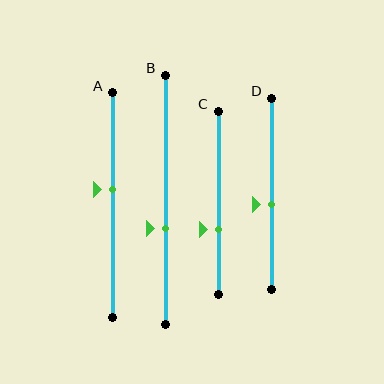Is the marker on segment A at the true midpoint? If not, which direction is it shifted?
No, the marker on segment A is shifted upward by about 7% of the segment length.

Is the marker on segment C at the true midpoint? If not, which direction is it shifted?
No, the marker on segment C is shifted downward by about 15% of the segment length.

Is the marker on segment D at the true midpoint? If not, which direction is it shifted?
No, the marker on segment D is shifted downward by about 6% of the segment length.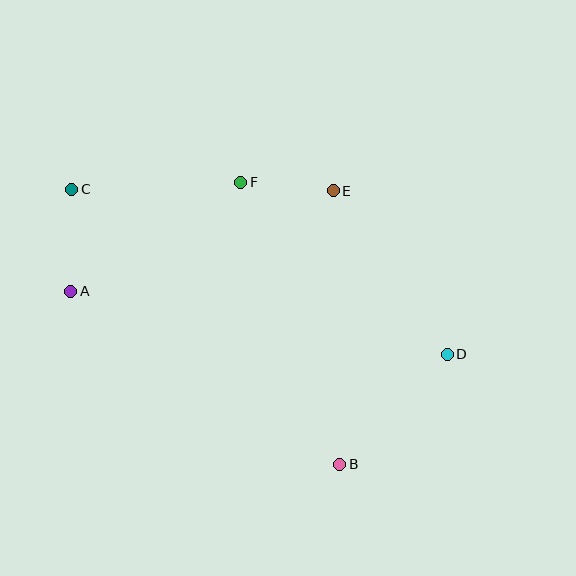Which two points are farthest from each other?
Points C and D are farthest from each other.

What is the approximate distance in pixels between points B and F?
The distance between B and F is approximately 299 pixels.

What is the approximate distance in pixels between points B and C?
The distance between B and C is approximately 384 pixels.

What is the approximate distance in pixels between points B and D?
The distance between B and D is approximately 154 pixels.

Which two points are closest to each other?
Points E and F are closest to each other.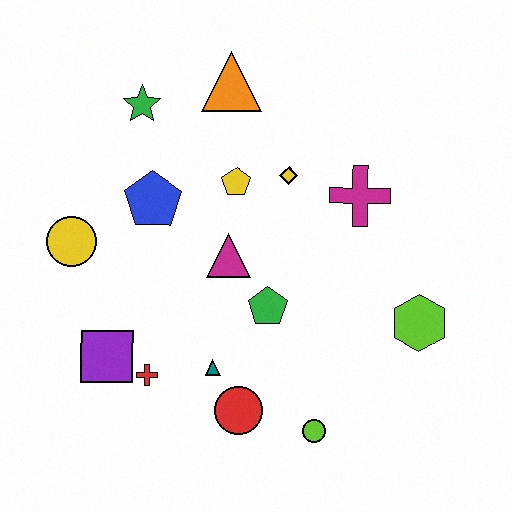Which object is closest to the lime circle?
The red circle is closest to the lime circle.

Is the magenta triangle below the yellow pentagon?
Yes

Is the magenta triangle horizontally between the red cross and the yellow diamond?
Yes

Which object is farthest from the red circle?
The orange triangle is farthest from the red circle.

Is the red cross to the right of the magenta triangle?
No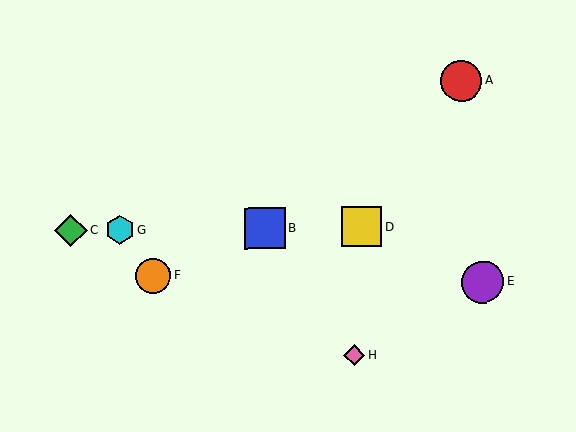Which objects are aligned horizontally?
Objects B, C, D, G are aligned horizontally.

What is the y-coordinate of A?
Object A is at y≈81.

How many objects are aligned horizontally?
4 objects (B, C, D, G) are aligned horizontally.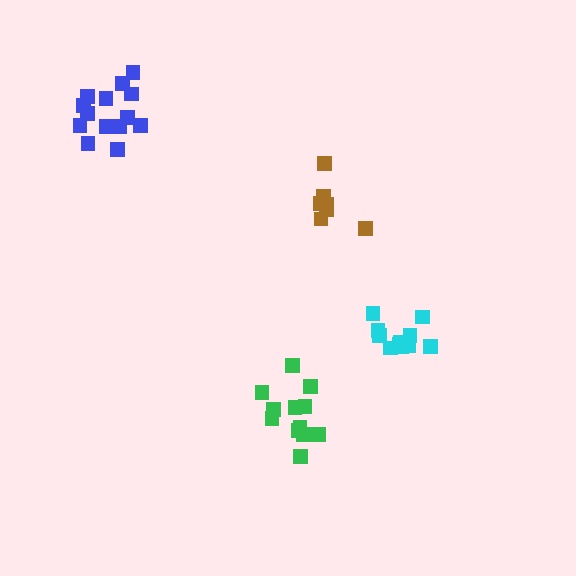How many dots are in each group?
Group 1: 12 dots, Group 2: 11 dots, Group 3: 14 dots, Group 4: 8 dots (45 total).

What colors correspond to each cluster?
The clusters are colored: green, cyan, blue, brown.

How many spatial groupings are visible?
There are 4 spatial groupings.